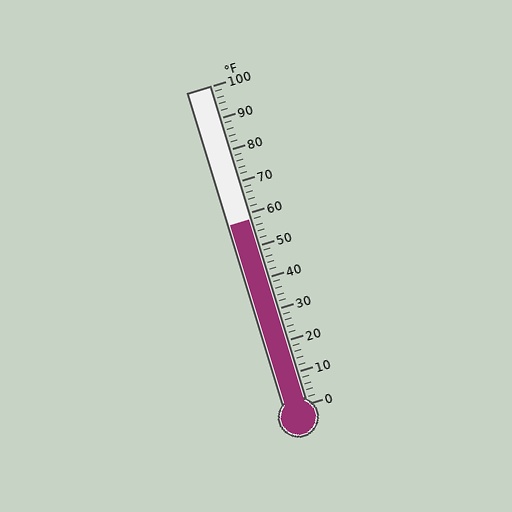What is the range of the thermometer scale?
The thermometer scale ranges from 0°F to 100°F.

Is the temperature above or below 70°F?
The temperature is below 70°F.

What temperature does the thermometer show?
The thermometer shows approximately 58°F.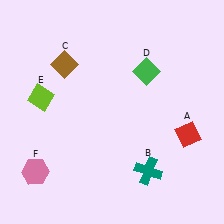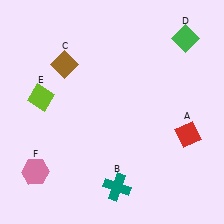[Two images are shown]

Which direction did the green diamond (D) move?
The green diamond (D) moved right.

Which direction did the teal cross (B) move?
The teal cross (B) moved left.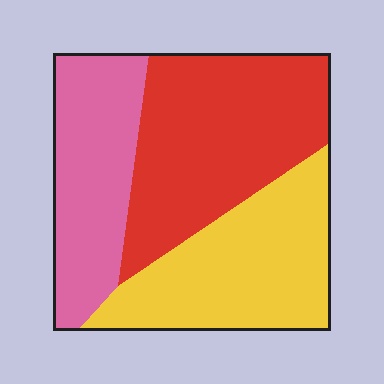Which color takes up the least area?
Pink, at roughly 25%.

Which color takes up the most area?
Red, at roughly 40%.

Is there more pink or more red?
Red.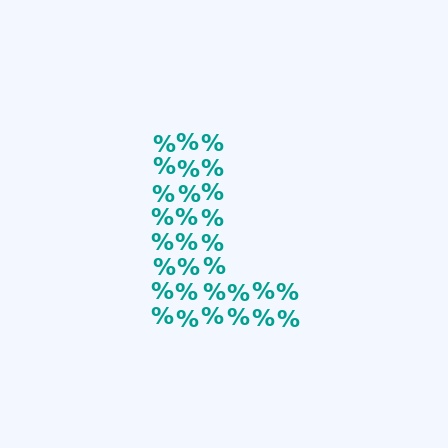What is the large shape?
The large shape is the letter L.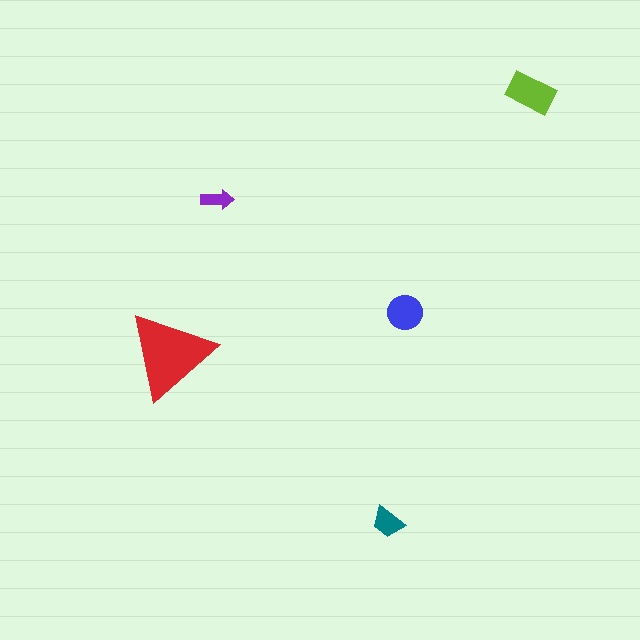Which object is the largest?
The red triangle.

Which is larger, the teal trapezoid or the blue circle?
The blue circle.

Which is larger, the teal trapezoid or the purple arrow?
The teal trapezoid.